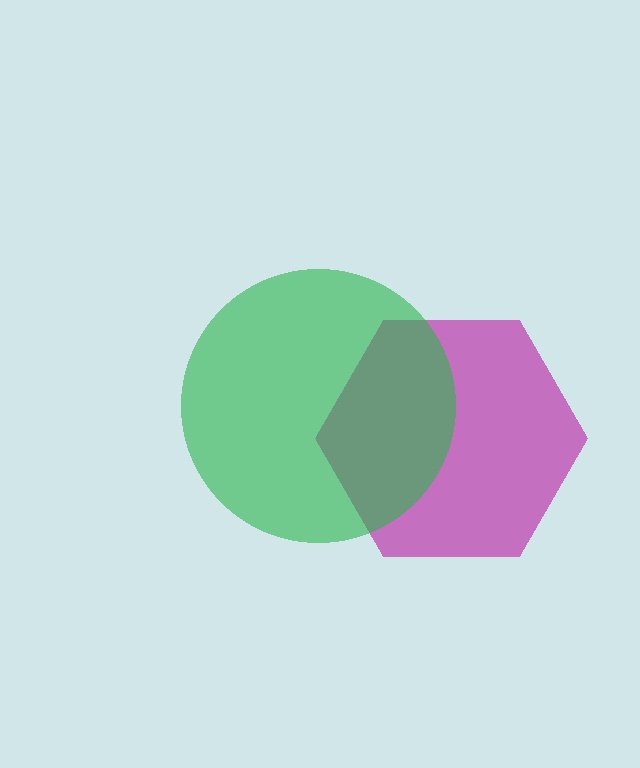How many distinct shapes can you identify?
There are 2 distinct shapes: a magenta hexagon, a green circle.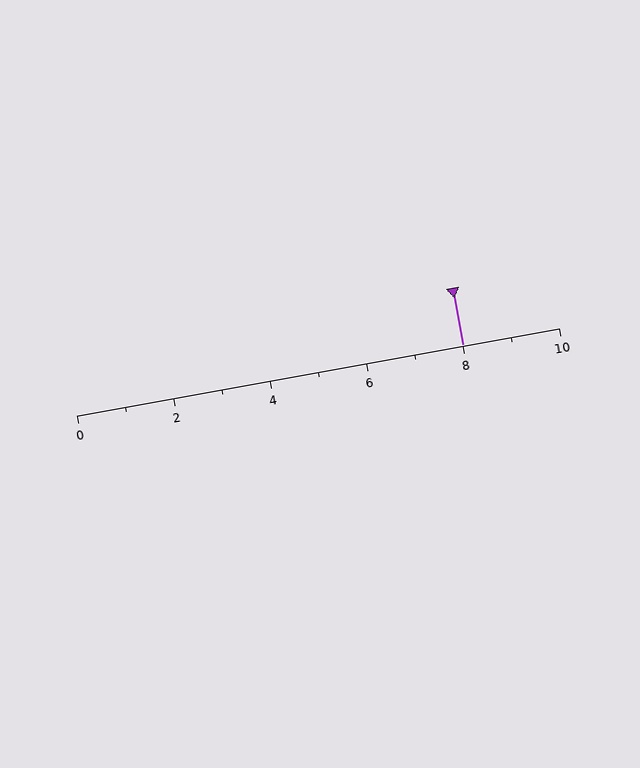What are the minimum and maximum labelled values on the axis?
The axis runs from 0 to 10.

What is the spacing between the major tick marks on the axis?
The major ticks are spaced 2 apart.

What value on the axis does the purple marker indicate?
The marker indicates approximately 8.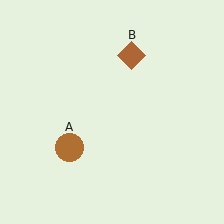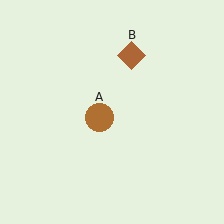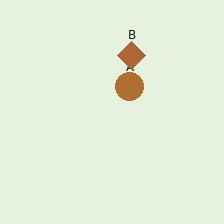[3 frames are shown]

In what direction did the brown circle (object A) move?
The brown circle (object A) moved up and to the right.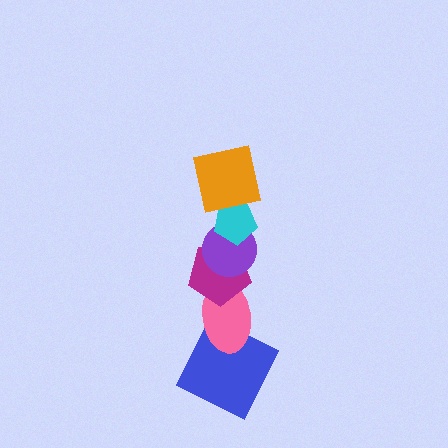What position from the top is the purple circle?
The purple circle is 3rd from the top.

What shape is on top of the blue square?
The pink ellipse is on top of the blue square.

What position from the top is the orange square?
The orange square is 1st from the top.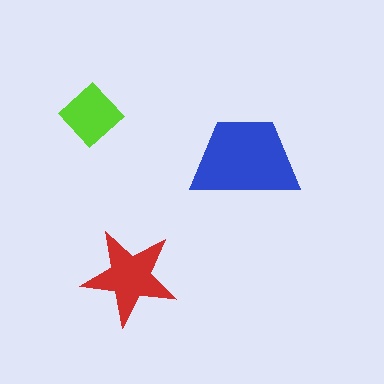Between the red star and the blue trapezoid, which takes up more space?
The blue trapezoid.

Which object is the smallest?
The lime diamond.